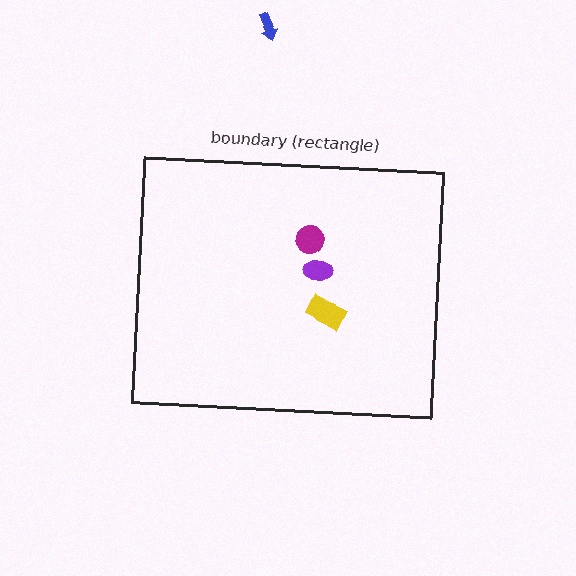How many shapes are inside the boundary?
3 inside, 1 outside.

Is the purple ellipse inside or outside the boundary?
Inside.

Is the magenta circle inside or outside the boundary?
Inside.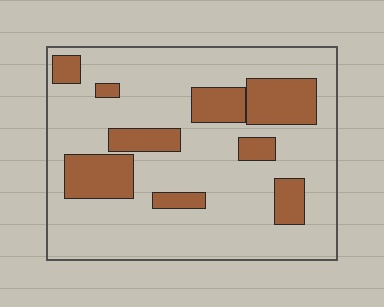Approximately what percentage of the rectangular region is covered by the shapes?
Approximately 25%.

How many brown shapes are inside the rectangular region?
9.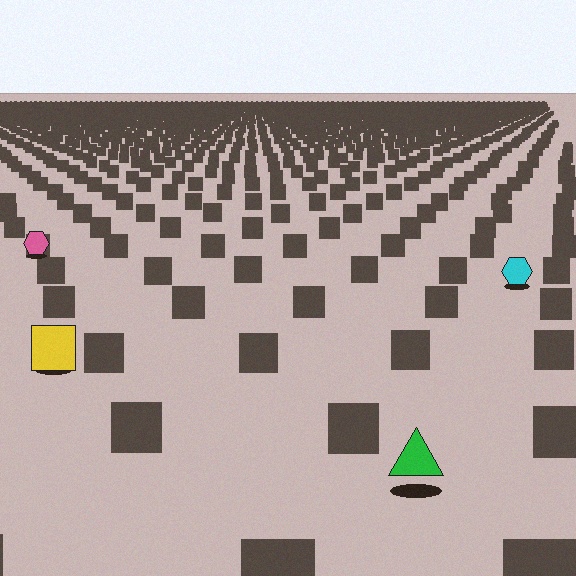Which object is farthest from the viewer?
The pink hexagon is farthest from the viewer. It appears smaller and the ground texture around it is denser.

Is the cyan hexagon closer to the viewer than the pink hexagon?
Yes. The cyan hexagon is closer — you can tell from the texture gradient: the ground texture is coarser near it.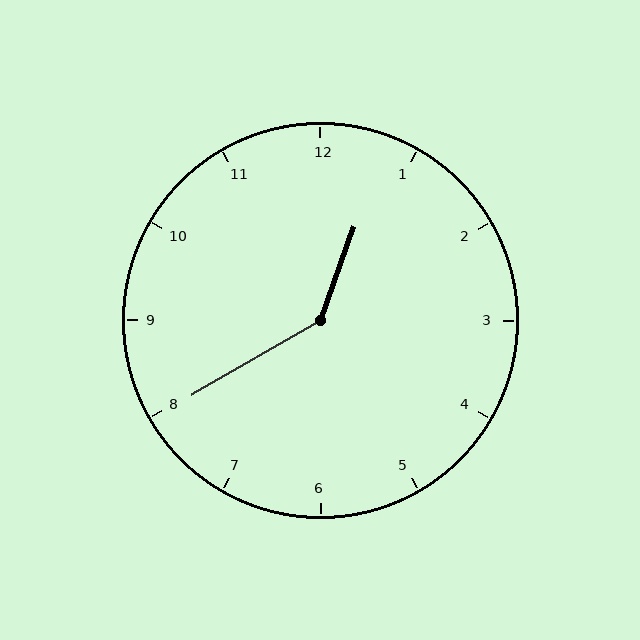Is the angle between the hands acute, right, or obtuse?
It is obtuse.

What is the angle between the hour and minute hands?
Approximately 140 degrees.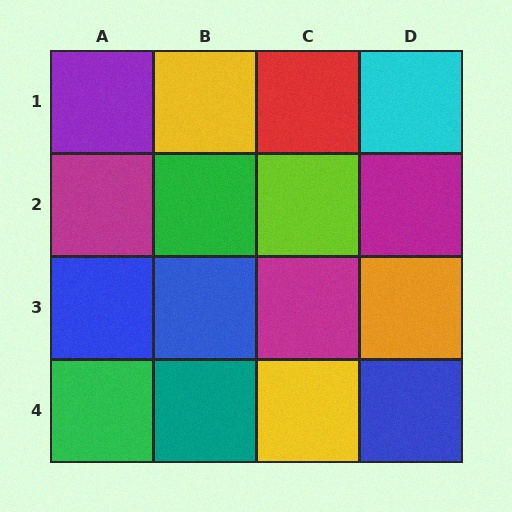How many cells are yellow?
2 cells are yellow.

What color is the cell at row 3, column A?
Blue.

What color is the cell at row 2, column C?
Lime.